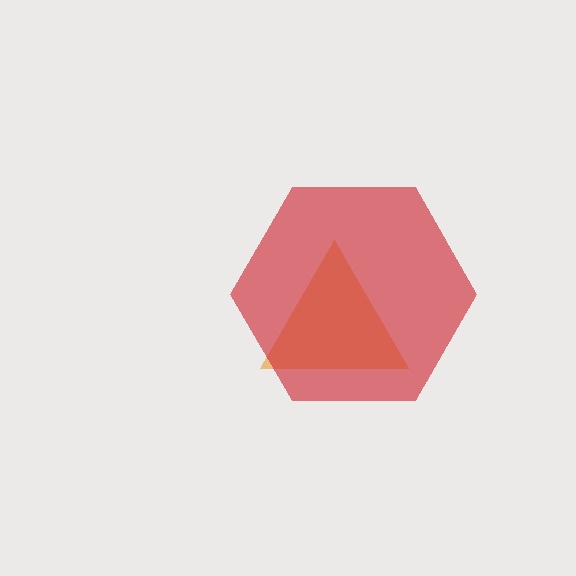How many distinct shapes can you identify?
There are 2 distinct shapes: an orange triangle, a red hexagon.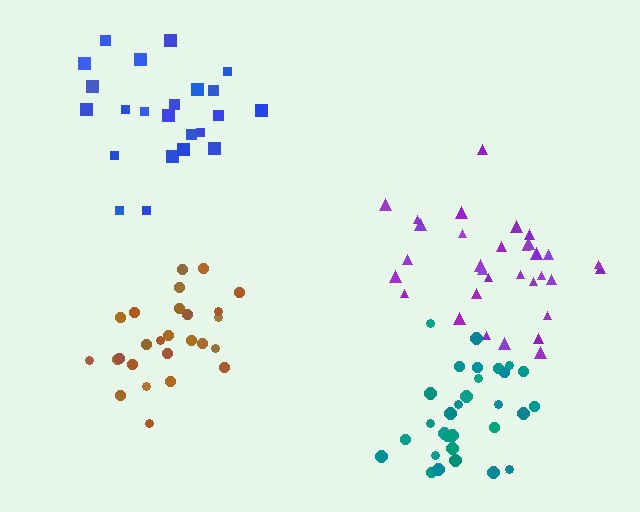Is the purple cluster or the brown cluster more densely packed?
Brown.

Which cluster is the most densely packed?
Teal.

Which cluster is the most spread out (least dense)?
Purple.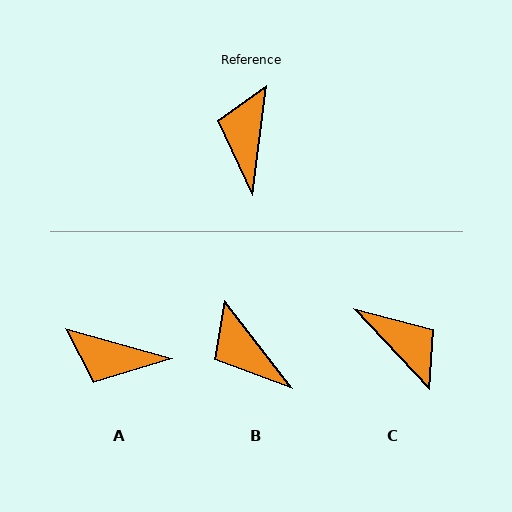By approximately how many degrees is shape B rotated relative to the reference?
Approximately 45 degrees counter-clockwise.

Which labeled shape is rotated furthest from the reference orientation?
C, about 129 degrees away.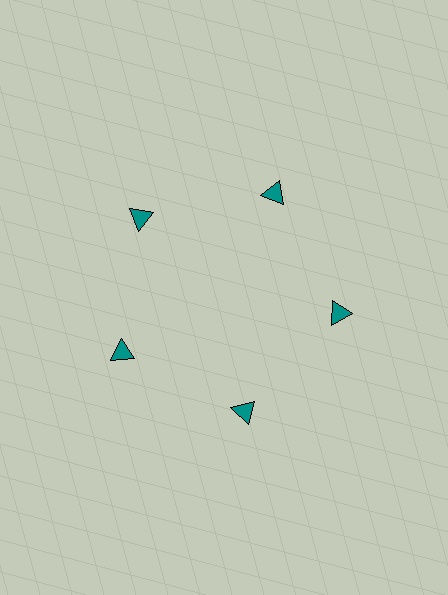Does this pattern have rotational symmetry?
Yes, this pattern has 5-fold rotational symmetry. It looks the same after rotating 72 degrees around the center.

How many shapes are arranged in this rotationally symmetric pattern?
There are 5 shapes, arranged in 5 groups of 1.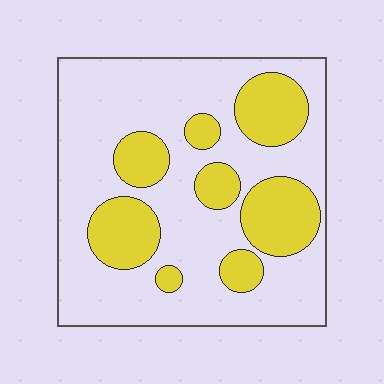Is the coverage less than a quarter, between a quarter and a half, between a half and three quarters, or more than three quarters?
Between a quarter and a half.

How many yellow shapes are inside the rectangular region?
8.